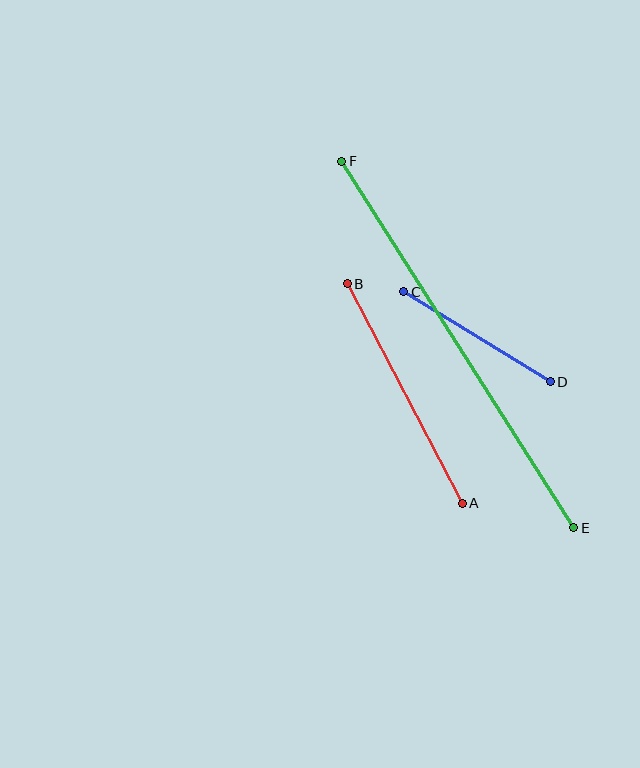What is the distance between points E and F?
The distance is approximately 434 pixels.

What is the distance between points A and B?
The distance is approximately 248 pixels.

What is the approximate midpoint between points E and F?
The midpoint is at approximately (458, 344) pixels.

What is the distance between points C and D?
The distance is approximately 172 pixels.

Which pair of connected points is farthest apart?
Points E and F are farthest apart.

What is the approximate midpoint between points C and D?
The midpoint is at approximately (477, 337) pixels.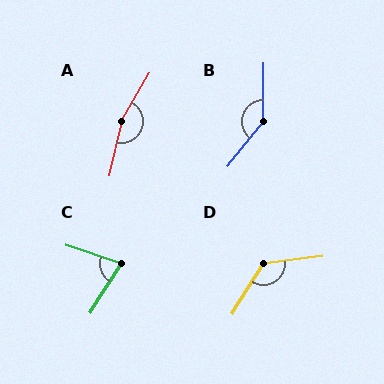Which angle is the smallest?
C, at approximately 75 degrees.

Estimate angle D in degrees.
Approximately 129 degrees.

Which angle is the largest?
A, at approximately 163 degrees.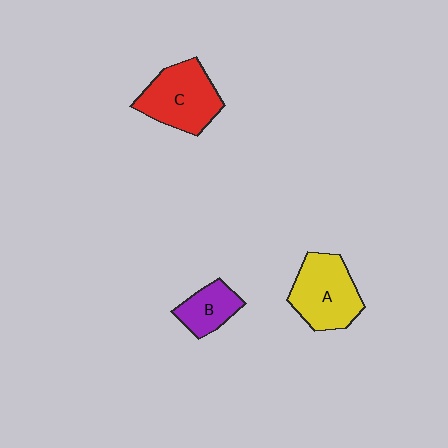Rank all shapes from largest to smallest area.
From largest to smallest: C (red), A (yellow), B (purple).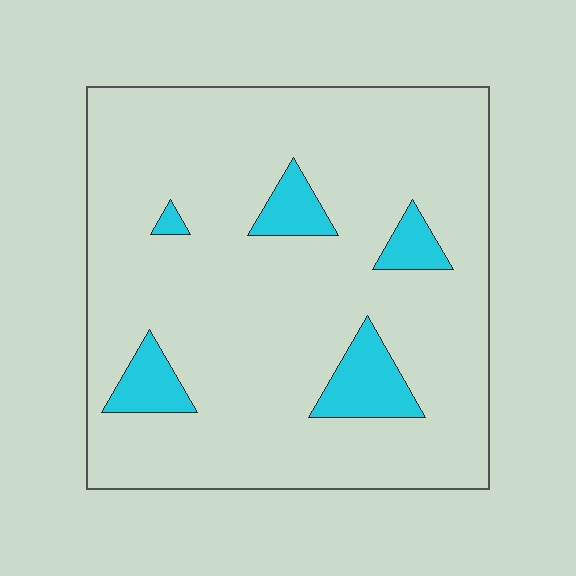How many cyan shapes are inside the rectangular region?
5.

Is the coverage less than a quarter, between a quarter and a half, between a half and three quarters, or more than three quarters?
Less than a quarter.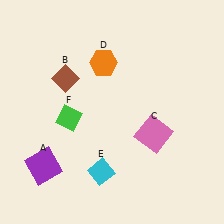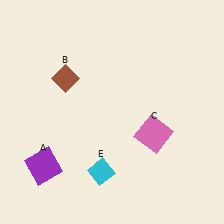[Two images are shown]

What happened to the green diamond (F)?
The green diamond (F) was removed in Image 2. It was in the bottom-left area of Image 1.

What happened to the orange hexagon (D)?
The orange hexagon (D) was removed in Image 2. It was in the top-left area of Image 1.